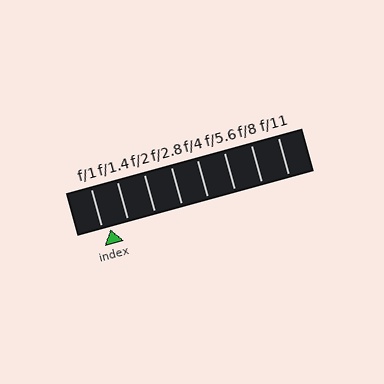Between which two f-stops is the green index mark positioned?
The index mark is between f/1 and f/1.4.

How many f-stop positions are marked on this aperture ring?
There are 8 f-stop positions marked.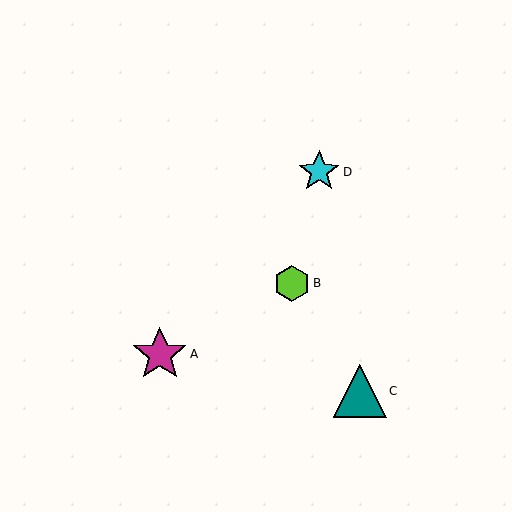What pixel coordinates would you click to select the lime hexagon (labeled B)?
Click at (292, 283) to select the lime hexagon B.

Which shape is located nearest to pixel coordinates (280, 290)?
The lime hexagon (labeled B) at (292, 283) is nearest to that location.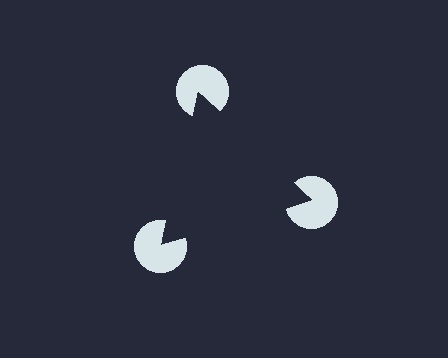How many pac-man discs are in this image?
There are 3 — one at each vertex of the illusory triangle.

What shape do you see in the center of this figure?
An illusory triangle — its edges are inferred from the aligned wedge cuts in the pac-man discs, not physically drawn.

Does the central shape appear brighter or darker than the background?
It typically appears slightly darker than the background, even though no actual brightness change is drawn.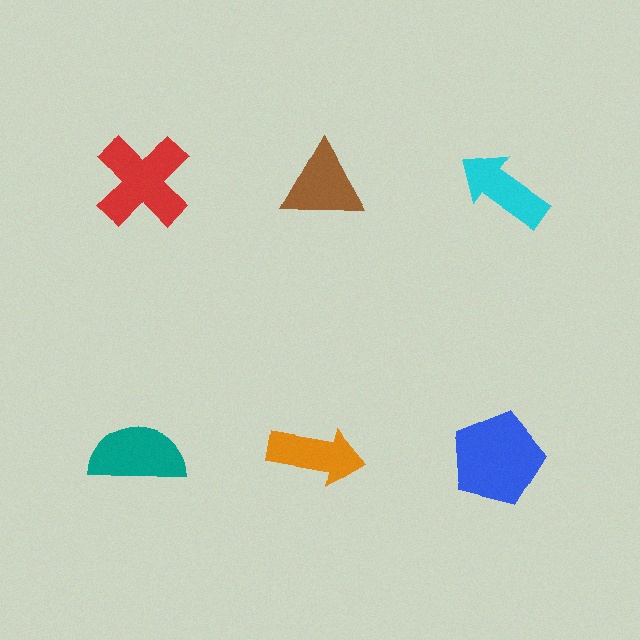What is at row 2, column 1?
A teal semicircle.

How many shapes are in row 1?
3 shapes.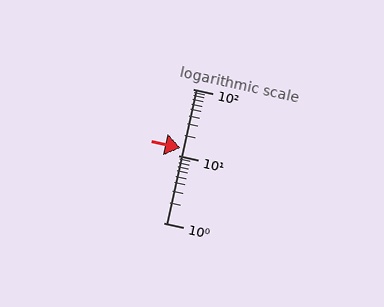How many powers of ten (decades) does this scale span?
The scale spans 2 decades, from 1 to 100.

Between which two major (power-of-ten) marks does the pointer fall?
The pointer is between 10 and 100.